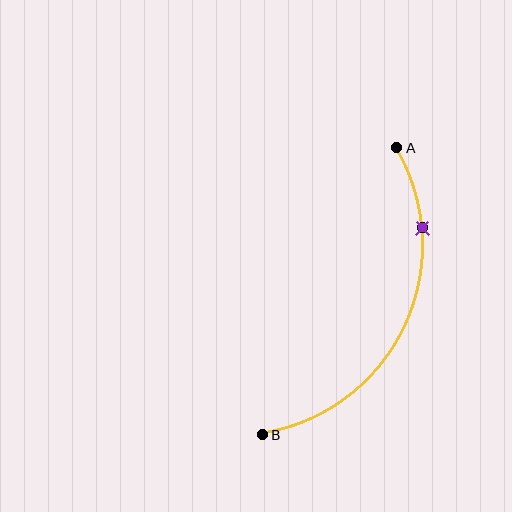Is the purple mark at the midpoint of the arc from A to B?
No. The purple mark lies on the arc but is closer to endpoint A. The arc midpoint would be at the point on the curve equidistant along the arc from both A and B.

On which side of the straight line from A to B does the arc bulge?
The arc bulges to the right of the straight line connecting A and B.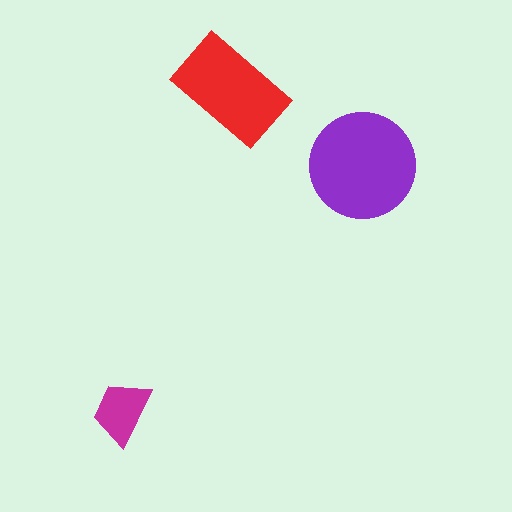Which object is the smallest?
The magenta trapezoid.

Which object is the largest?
The purple circle.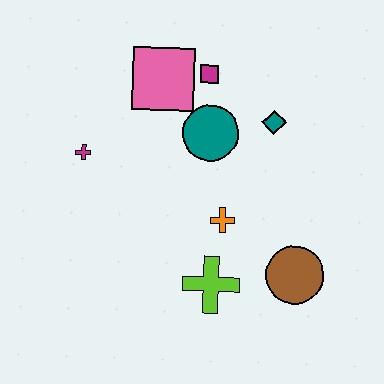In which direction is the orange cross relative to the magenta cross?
The orange cross is to the right of the magenta cross.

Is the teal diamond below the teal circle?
No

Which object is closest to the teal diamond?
The teal circle is closest to the teal diamond.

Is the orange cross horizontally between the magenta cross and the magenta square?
No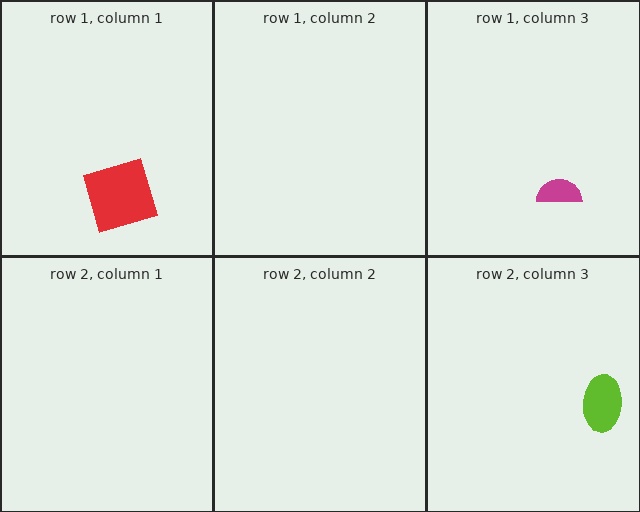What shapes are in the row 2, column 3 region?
The lime ellipse.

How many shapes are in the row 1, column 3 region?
1.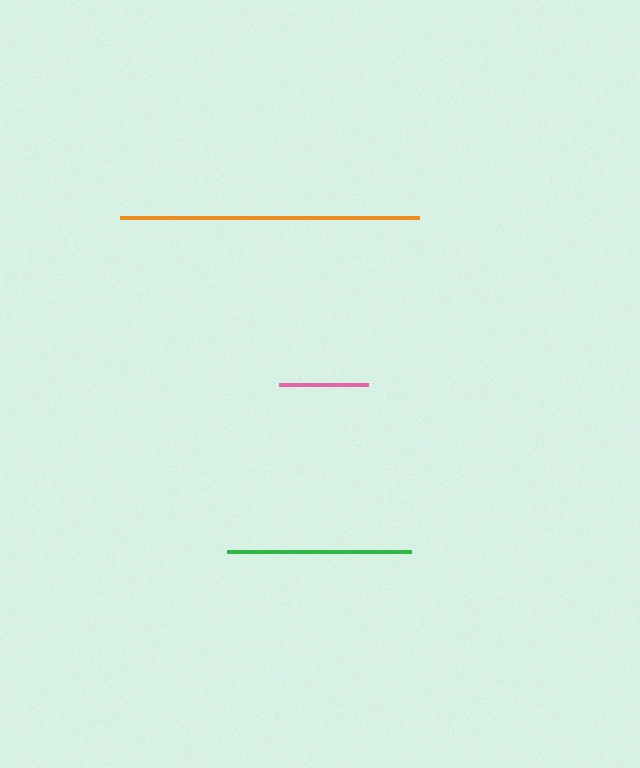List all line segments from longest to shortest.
From longest to shortest: orange, green, pink.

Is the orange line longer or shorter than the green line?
The orange line is longer than the green line.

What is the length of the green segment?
The green segment is approximately 185 pixels long.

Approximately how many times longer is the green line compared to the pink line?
The green line is approximately 2.1 times the length of the pink line.